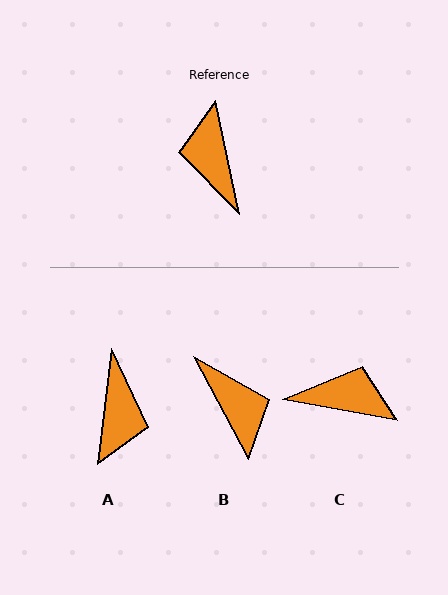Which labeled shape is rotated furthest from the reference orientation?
B, about 164 degrees away.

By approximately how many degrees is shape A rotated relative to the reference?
Approximately 161 degrees counter-clockwise.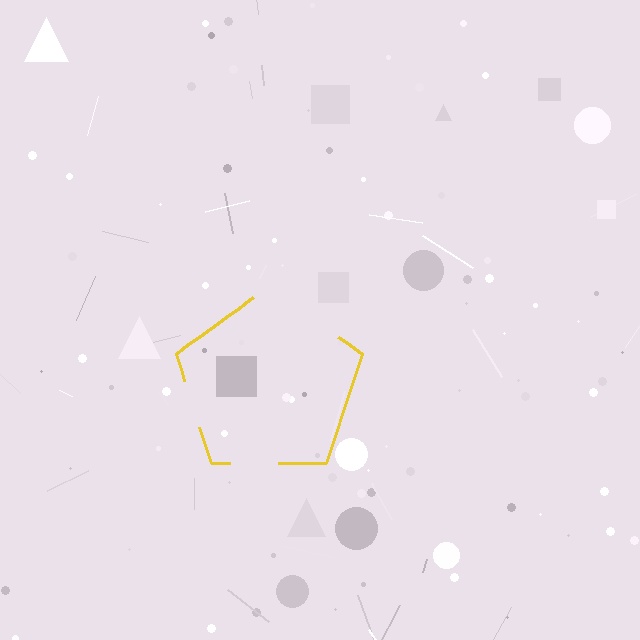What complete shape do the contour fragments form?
The contour fragments form a pentagon.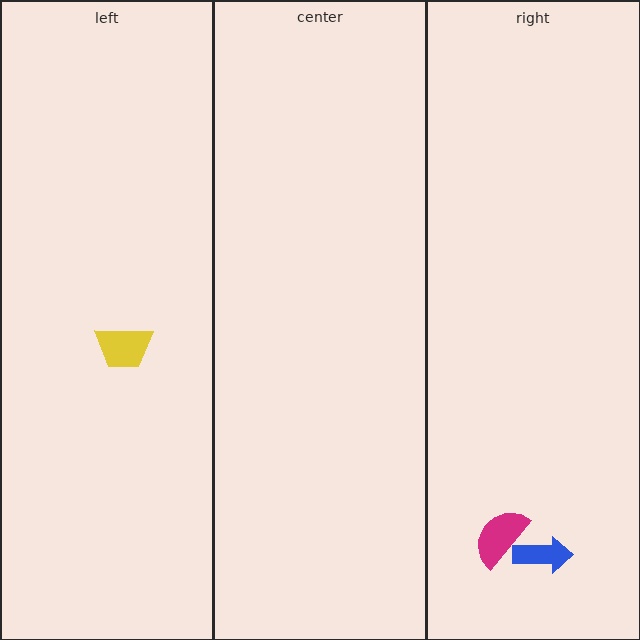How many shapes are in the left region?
1.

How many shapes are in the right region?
2.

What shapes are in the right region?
The blue arrow, the magenta semicircle.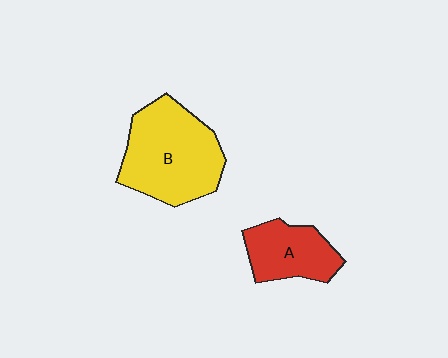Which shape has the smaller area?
Shape A (red).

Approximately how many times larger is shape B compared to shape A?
Approximately 1.8 times.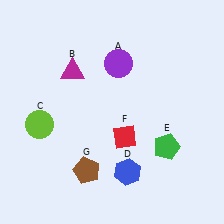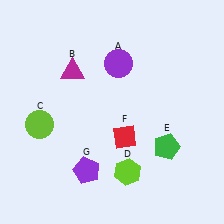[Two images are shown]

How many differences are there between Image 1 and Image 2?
There are 2 differences between the two images.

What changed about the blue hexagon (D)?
In Image 1, D is blue. In Image 2, it changed to lime.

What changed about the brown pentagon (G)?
In Image 1, G is brown. In Image 2, it changed to purple.